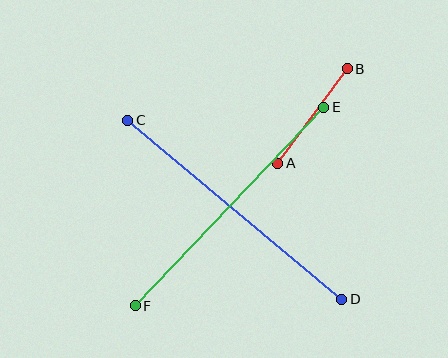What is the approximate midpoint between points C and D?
The midpoint is at approximately (235, 210) pixels.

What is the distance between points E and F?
The distance is approximately 274 pixels.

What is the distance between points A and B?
The distance is approximately 118 pixels.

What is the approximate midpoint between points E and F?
The midpoint is at approximately (229, 207) pixels.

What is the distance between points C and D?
The distance is approximately 279 pixels.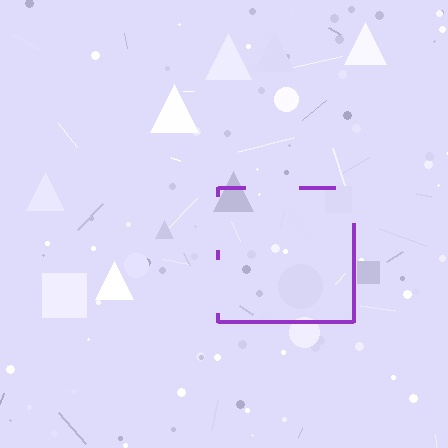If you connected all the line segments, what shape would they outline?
They would outline a square.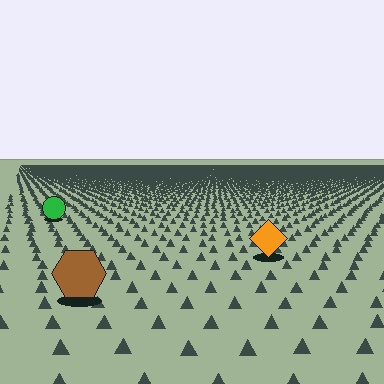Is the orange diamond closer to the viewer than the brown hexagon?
No. The brown hexagon is closer — you can tell from the texture gradient: the ground texture is coarser near it.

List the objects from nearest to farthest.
From nearest to farthest: the brown hexagon, the orange diamond, the green circle.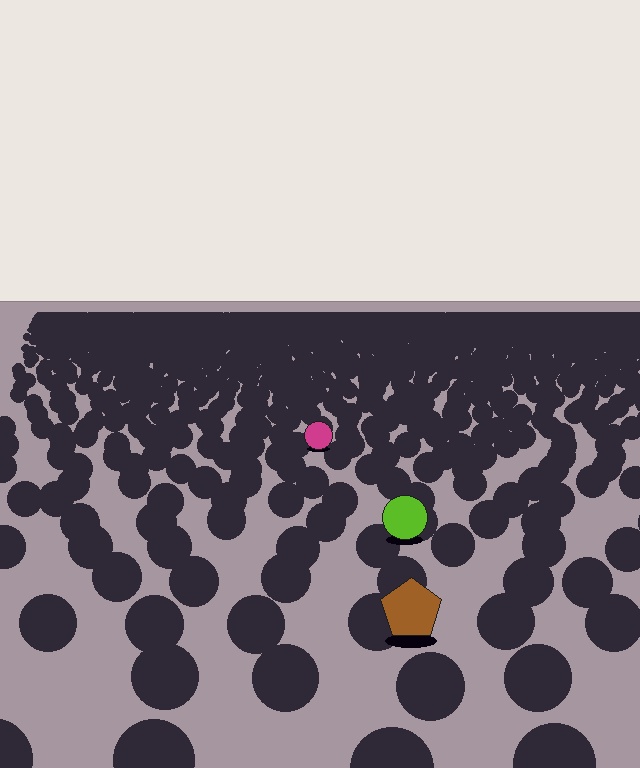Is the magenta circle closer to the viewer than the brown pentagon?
No. The brown pentagon is closer — you can tell from the texture gradient: the ground texture is coarser near it.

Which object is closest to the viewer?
The brown pentagon is closest. The texture marks near it are larger and more spread out.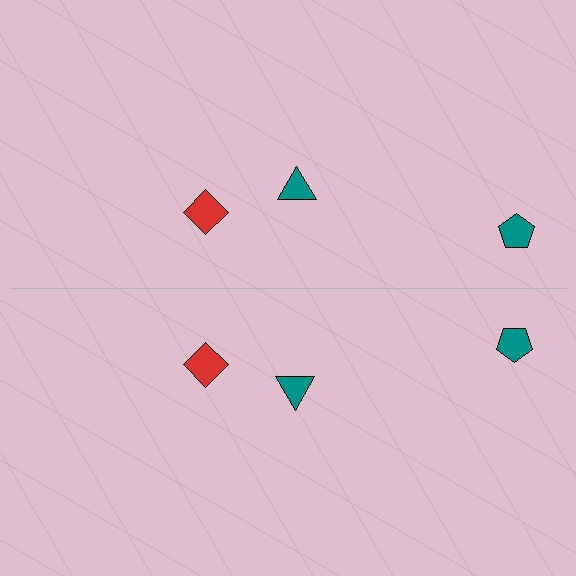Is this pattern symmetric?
Yes, this pattern has bilateral (reflection) symmetry.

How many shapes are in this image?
There are 6 shapes in this image.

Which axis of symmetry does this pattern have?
The pattern has a horizontal axis of symmetry running through the center of the image.